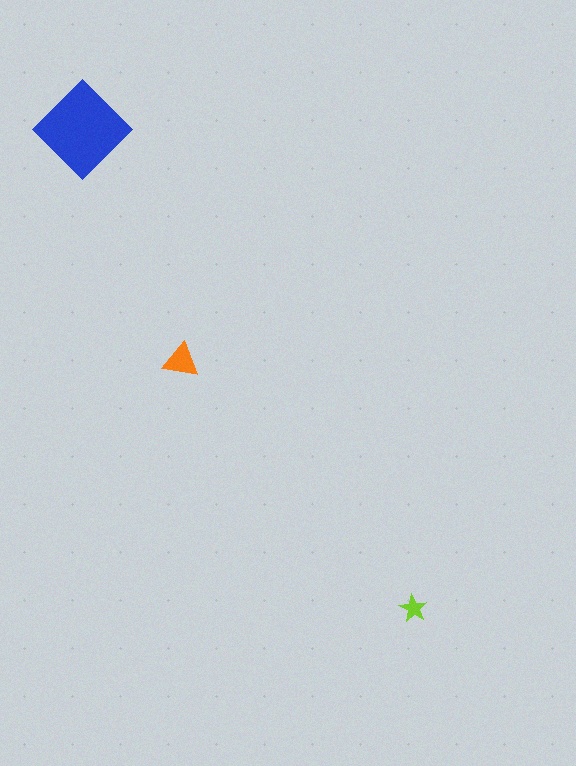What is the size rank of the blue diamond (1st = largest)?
1st.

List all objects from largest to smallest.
The blue diamond, the orange triangle, the lime star.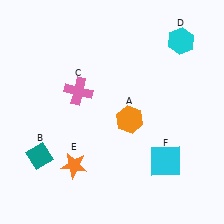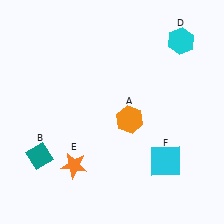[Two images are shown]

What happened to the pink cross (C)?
The pink cross (C) was removed in Image 2. It was in the top-left area of Image 1.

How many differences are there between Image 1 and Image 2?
There is 1 difference between the two images.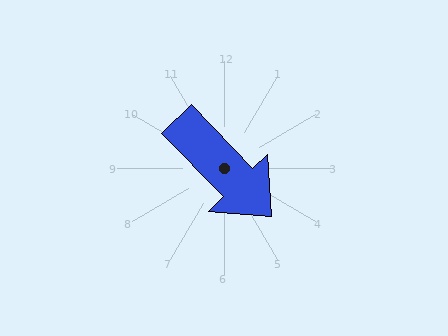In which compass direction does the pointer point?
Southeast.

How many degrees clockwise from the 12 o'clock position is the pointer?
Approximately 136 degrees.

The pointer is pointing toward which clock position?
Roughly 5 o'clock.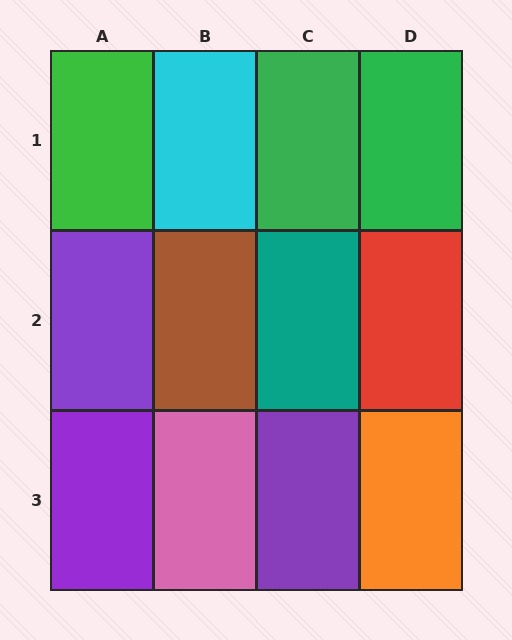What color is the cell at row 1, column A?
Green.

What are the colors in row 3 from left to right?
Purple, pink, purple, orange.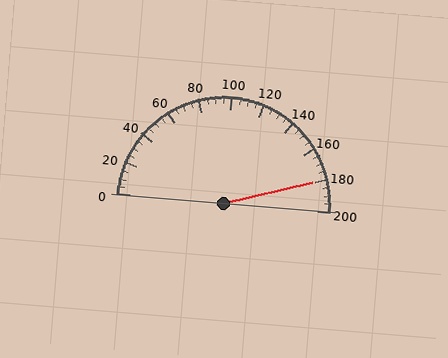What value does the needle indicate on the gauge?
The needle indicates approximately 180.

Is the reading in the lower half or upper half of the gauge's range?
The reading is in the upper half of the range (0 to 200).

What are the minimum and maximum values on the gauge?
The gauge ranges from 0 to 200.